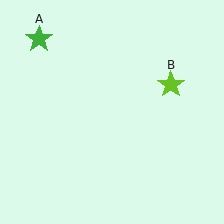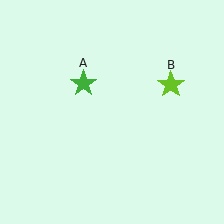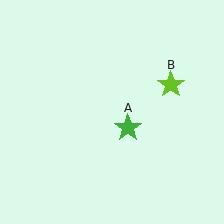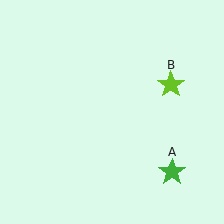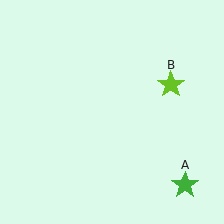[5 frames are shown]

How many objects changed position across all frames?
1 object changed position: green star (object A).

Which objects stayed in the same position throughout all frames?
Lime star (object B) remained stationary.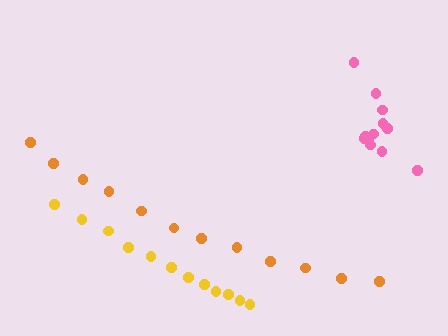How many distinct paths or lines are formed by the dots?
There are 3 distinct paths.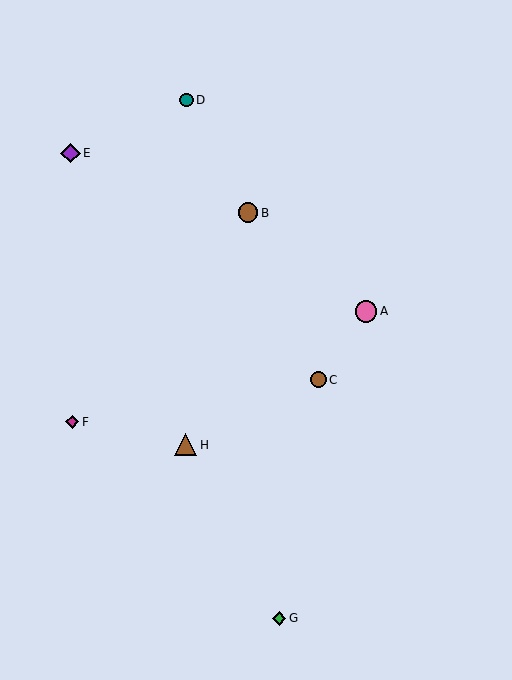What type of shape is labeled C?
Shape C is a brown circle.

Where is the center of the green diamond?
The center of the green diamond is at (279, 618).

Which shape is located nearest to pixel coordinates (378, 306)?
The pink circle (labeled A) at (366, 311) is nearest to that location.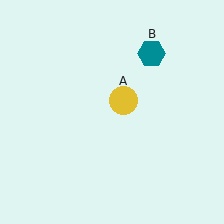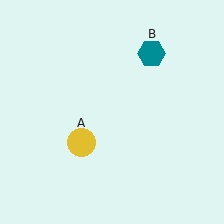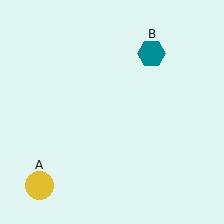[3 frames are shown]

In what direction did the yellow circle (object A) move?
The yellow circle (object A) moved down and to the left.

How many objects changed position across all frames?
1 object changed position: yellow circle (object A).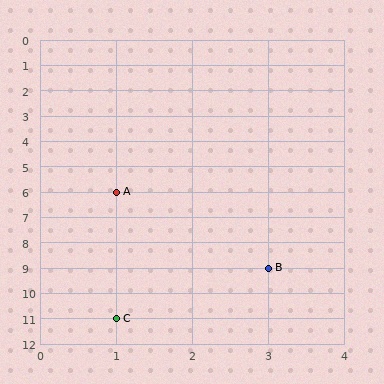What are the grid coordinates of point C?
Point C is at grid coordinates (1, 11).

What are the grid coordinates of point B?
Point B is at grid coordinates (3, 9).